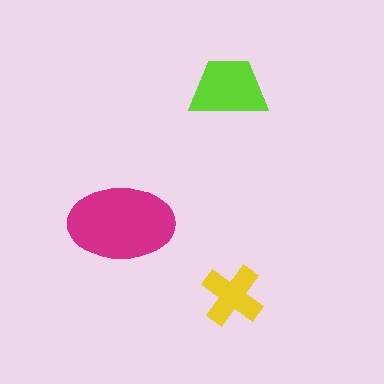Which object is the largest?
The magenta ellipse.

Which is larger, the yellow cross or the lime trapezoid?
The lime trapezoid.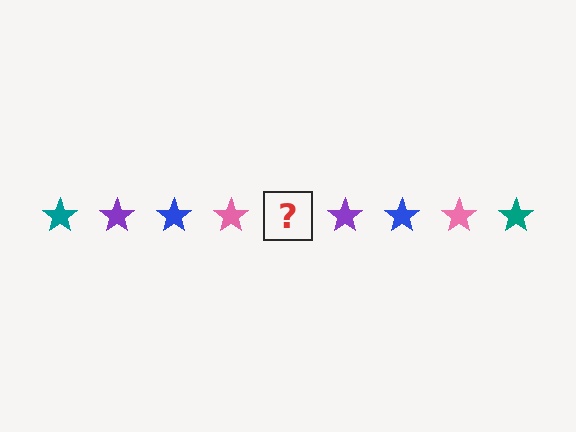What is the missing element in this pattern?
The missing element is a teal star.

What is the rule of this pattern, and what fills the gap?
The rule is that the pattern cycles through teal, purple, blue, pink stars. The gap should be filled with a teal star.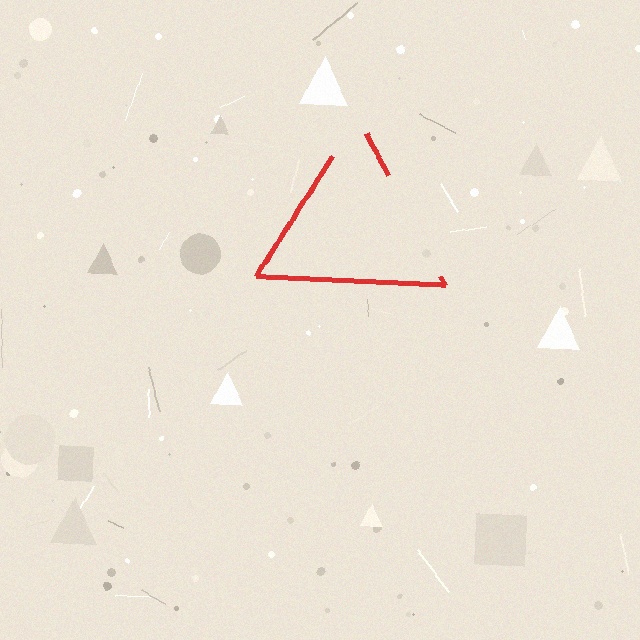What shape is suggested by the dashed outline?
The dashed outline suggests a triangle.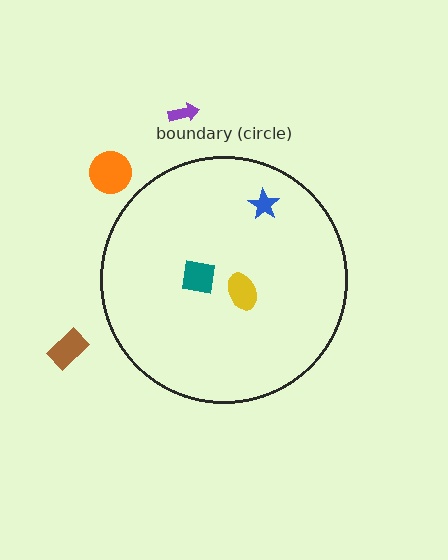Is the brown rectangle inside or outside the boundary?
Outside.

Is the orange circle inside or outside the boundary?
Outside.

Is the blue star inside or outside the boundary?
Inside.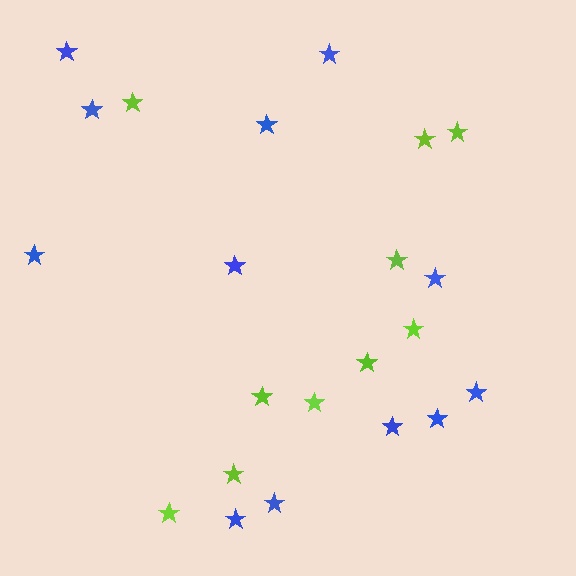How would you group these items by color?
There are 2 groups: one group of blue stars (12) and one group of lime stars (10).